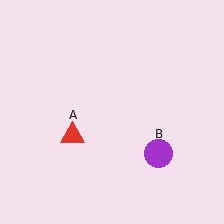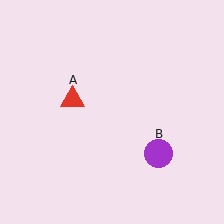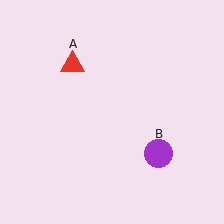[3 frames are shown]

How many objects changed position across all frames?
1 object changed position: red triangle (object A).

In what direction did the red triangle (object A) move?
The red triangle (object A) moved up.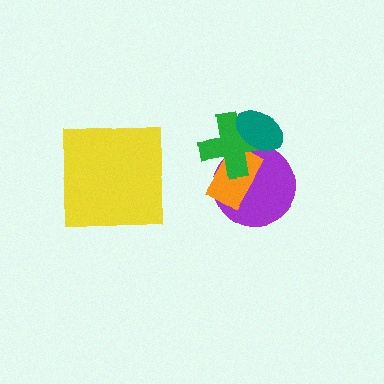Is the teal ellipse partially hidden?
No, no other shape covers it.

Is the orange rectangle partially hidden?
Yes, it is partially covered by another shape.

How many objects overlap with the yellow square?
0 objects overlap with the yellow square.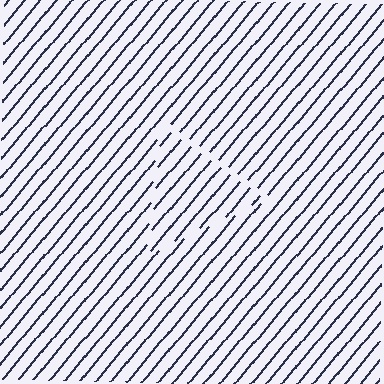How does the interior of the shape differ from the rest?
The interior of the shape contains the same grating, shifted by half a period — the contour is defined by the phase discontinuity where line-ends from the inner and outer gratings abut.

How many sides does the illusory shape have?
3 sides — the line-ends trace a triangle.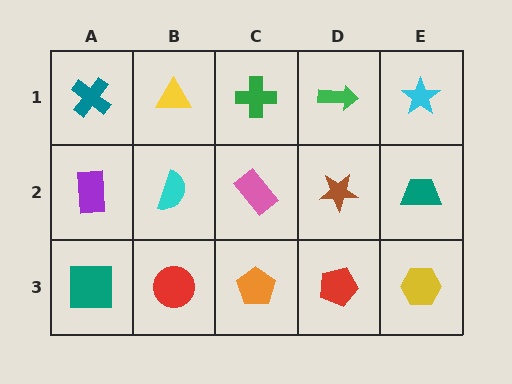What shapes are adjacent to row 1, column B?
A cyan semicircle (row 2, column B), a teal cross (row 1, column A), a green cross (row 1, column C).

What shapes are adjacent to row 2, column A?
A teal cross (row 1, column A), a teal square (row 3, column A), a cyan semicircle (row 2, column B).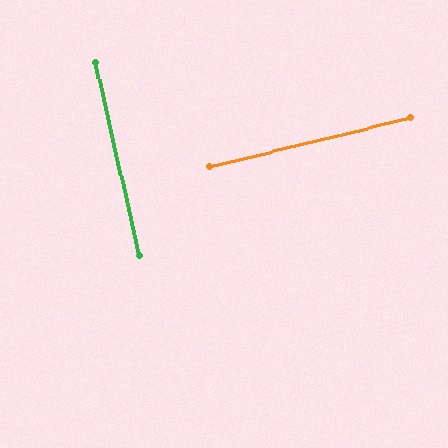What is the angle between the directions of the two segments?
Approximately 89 degrees.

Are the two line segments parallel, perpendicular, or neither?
Perpendicular — they meet at approximately 89°.